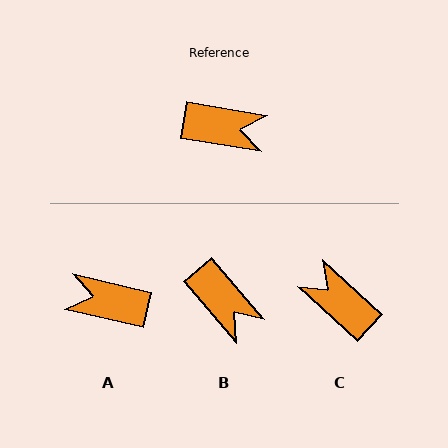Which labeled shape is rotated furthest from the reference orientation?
A, about 176 degrees away.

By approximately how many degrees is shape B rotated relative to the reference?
Approximately 40 degrees clockwise.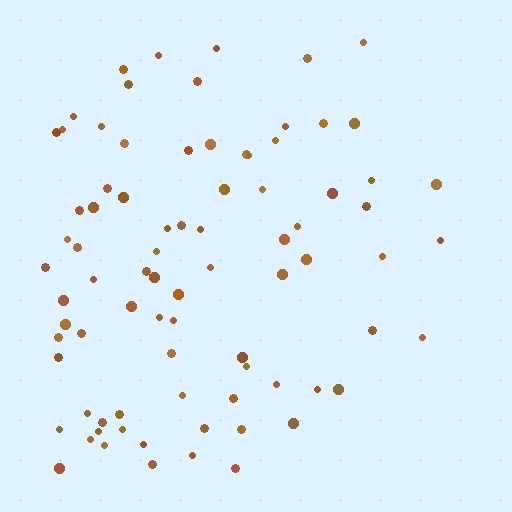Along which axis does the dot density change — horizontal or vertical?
Horizontal.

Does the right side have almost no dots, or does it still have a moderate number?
Still a moderate number, just noticeably fewer than the left.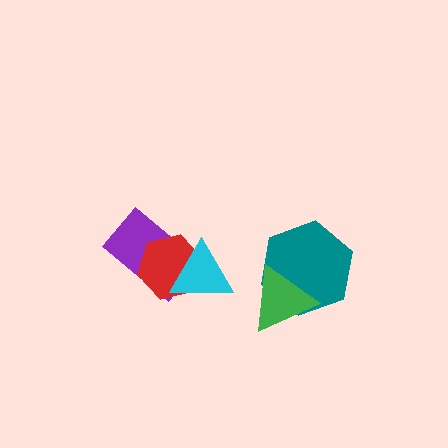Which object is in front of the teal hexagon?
The green triangle is in front of the teal hexagon.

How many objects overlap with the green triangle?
1 object overlaps with the green triangle.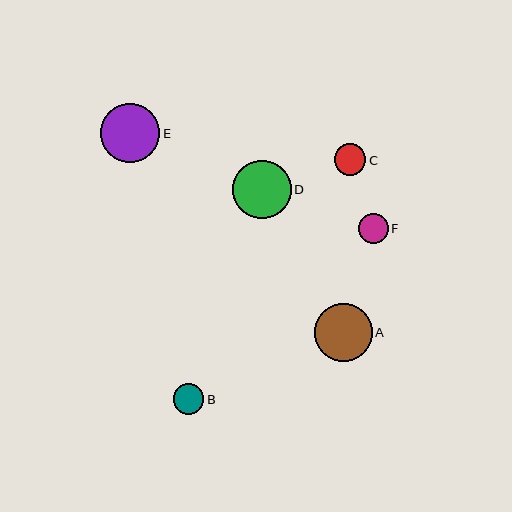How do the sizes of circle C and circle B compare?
Circle C and circle B are approximately the same size.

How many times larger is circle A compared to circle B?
Circle A is approximately 1.9 times the size of circle B.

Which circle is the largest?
Circle E is the largest with a size of approximately 59 pixels.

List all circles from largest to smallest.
From largest to smallest: E, D, A, C, B, F.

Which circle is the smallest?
Circle F is the smallest with a size of approximately 30 pixels.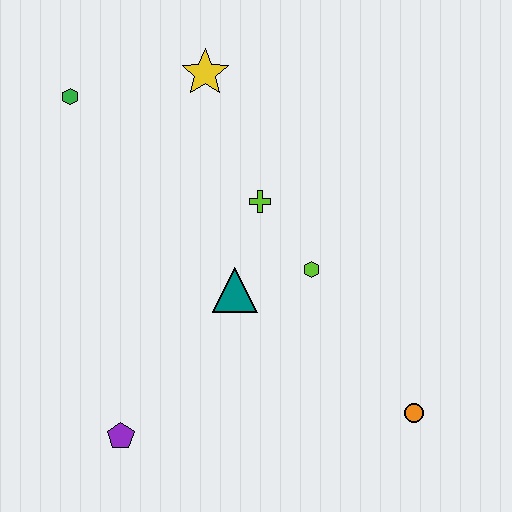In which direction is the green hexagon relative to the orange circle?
The green hexagon is to the left of the orange circle.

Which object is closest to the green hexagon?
The yellow star is closest to the green hexagon.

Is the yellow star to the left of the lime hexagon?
Yes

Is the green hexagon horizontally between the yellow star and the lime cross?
No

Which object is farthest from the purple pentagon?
The yellow star is farthest from the purple pentagon.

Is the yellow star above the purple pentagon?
Yes